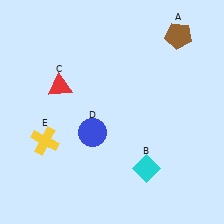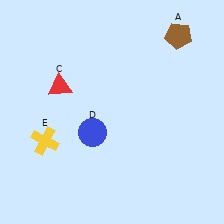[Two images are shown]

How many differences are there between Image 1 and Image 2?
There is 1 difference between the two images.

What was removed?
The cyan diamond (B) was removed in Image 2.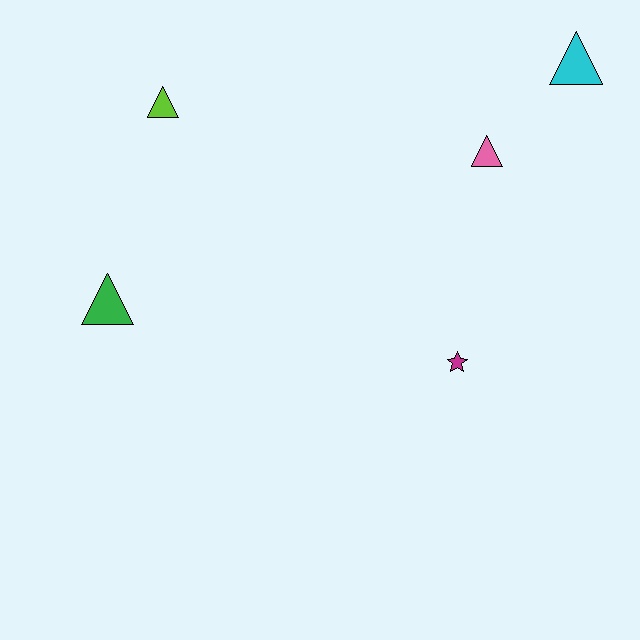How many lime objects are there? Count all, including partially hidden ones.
There is 1 lime object.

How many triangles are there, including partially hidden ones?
There are 4 triangles.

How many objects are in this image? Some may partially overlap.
There are 5 objects.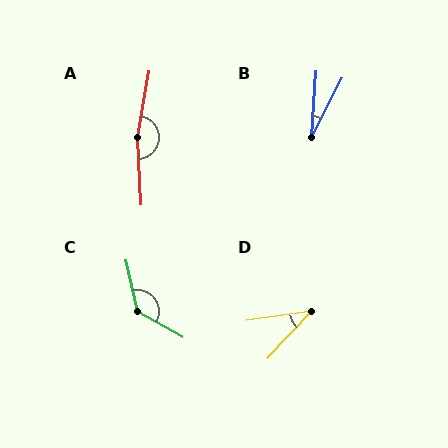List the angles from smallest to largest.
B (23°), D (38°), C (132°), A (167°).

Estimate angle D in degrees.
Approximately 38 degrees.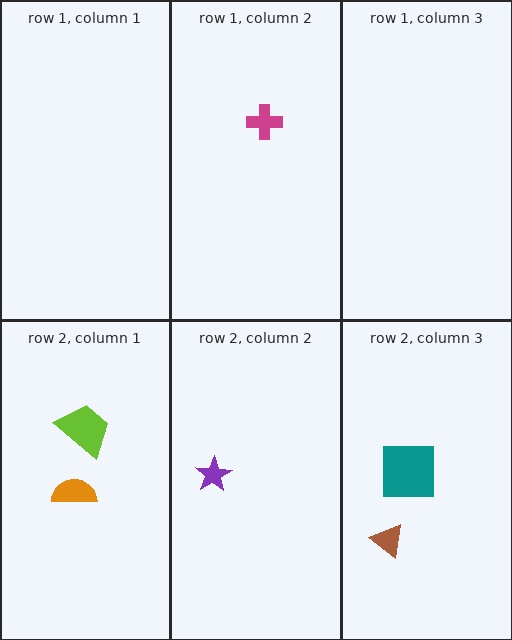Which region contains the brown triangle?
The row 2, column 3 region.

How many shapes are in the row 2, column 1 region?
2.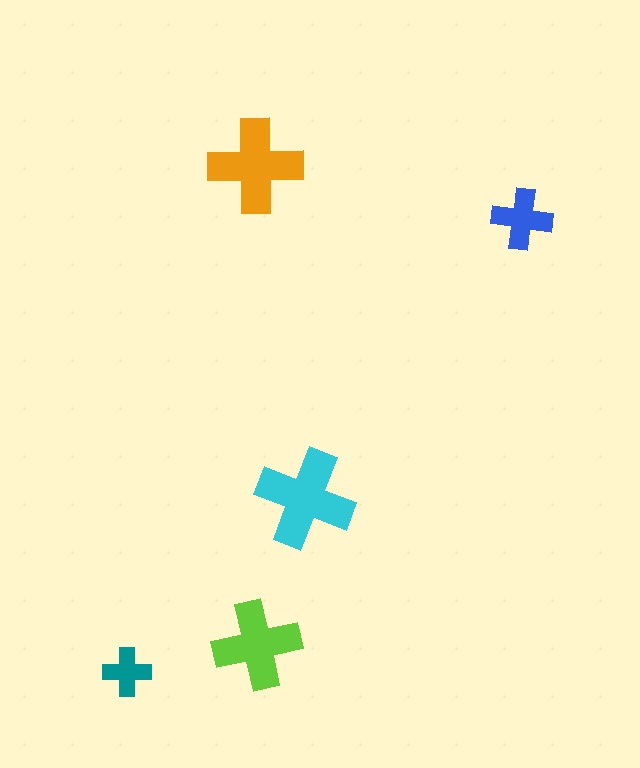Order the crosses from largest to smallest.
the cyan one, the orange one, the lime one, the blue one, the teal one.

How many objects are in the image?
There are 5 objects in the image.